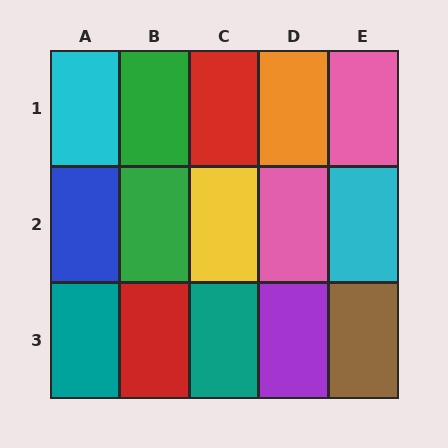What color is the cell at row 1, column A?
Cyan.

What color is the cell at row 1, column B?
Green.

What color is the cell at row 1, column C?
Red.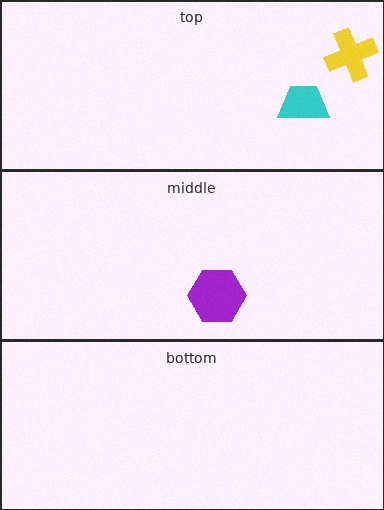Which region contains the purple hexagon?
The middle region.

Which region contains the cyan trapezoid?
The top region.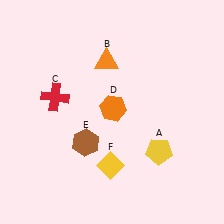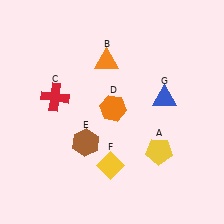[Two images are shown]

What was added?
A blue triangle (G) was added in Image 2.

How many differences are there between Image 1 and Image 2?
There is 1 difference between the two images.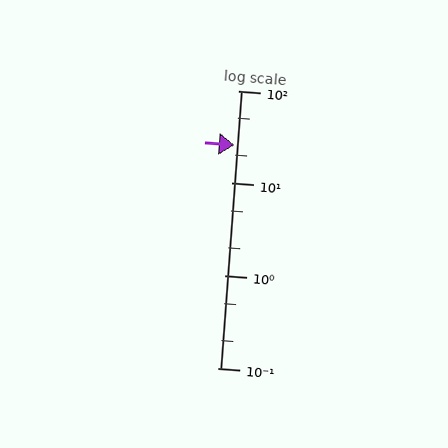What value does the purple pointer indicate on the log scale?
The pointer indicates approximately 26.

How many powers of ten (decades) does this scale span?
The scale spans 3 decades, from 0.1 to 100.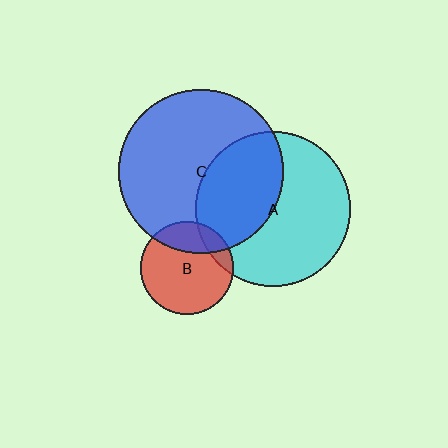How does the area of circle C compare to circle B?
Approximately 3.1 times.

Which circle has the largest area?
Circle C (blue).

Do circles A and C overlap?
Yes.